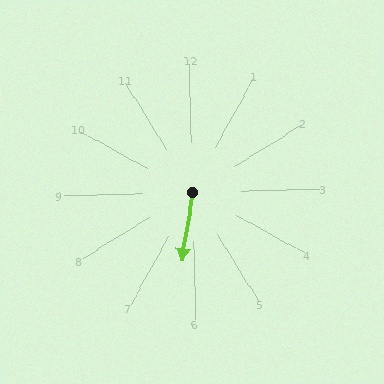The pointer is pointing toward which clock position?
Roughly 6 o'clock.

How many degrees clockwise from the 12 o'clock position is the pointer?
Approximately 190 degrees.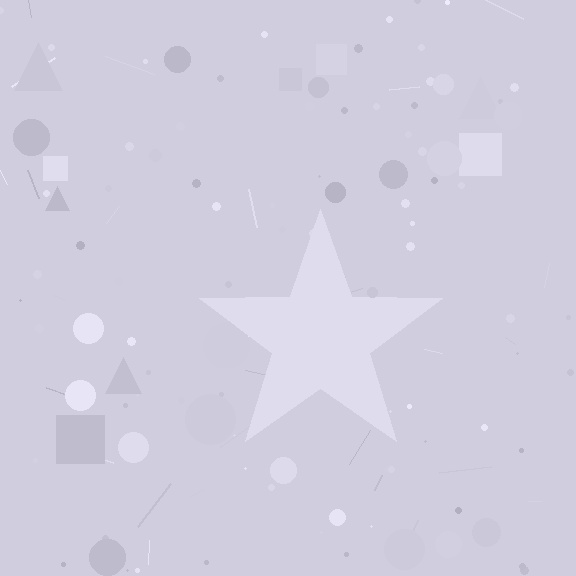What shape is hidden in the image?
A star is hidden in the image.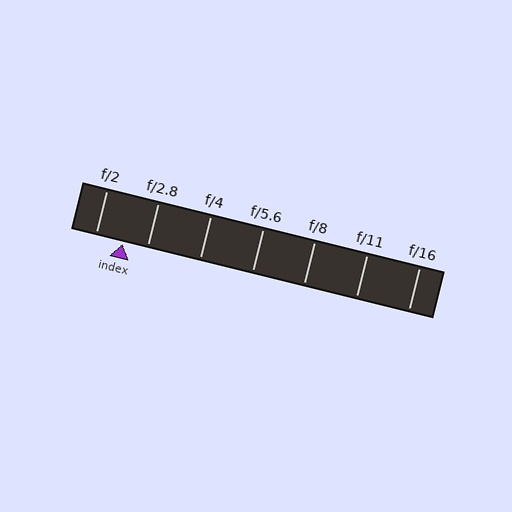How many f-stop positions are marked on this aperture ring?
There are 7 f-stop positions marked.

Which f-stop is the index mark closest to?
The index mark is closest to f/2.8.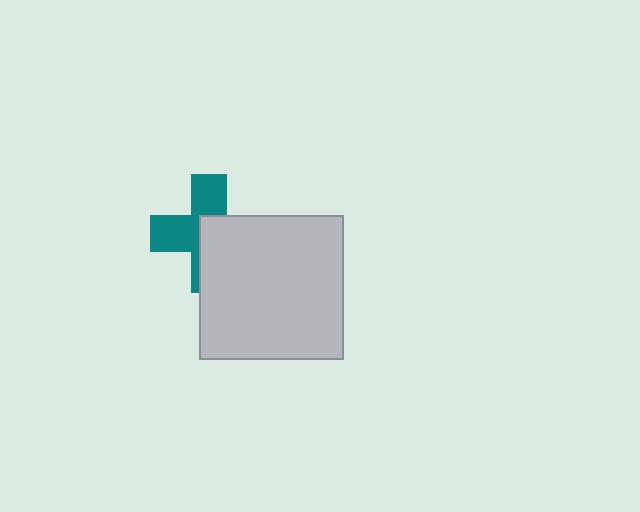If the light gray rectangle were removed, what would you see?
You would see the complete teal cross.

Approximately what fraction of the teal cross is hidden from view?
Roughly 50% of the teal cross is hidden behind the light gray rectangle.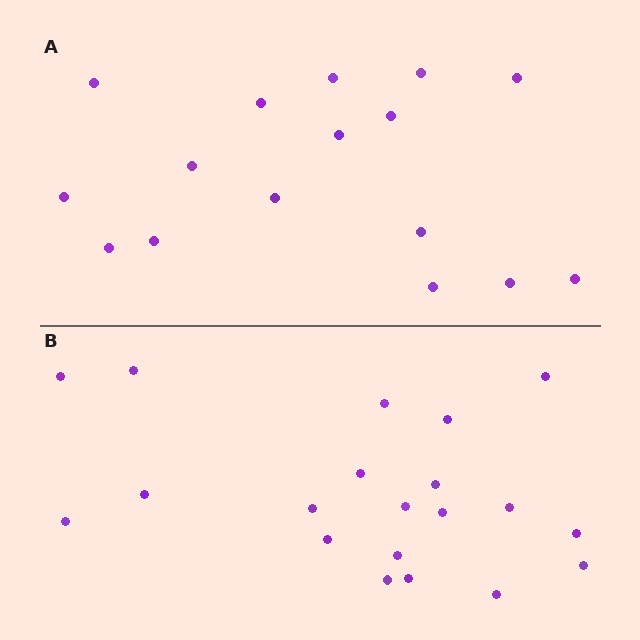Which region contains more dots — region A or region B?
Region B (the bottom region) has more dots.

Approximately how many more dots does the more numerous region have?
Region B has about 4 more dots than region A.